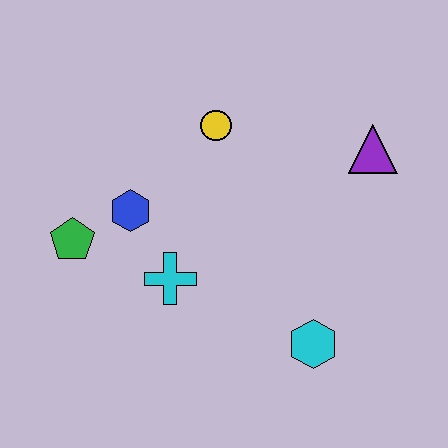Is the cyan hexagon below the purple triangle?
Yes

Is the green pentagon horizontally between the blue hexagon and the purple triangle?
No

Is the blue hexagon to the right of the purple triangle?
No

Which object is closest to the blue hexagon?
The green pentagon is closest to the blue hexagon.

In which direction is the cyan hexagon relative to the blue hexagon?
The cyan hexagon is to the right of the blue hexagon.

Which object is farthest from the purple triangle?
The green pentagon is farthest from the purple triangle.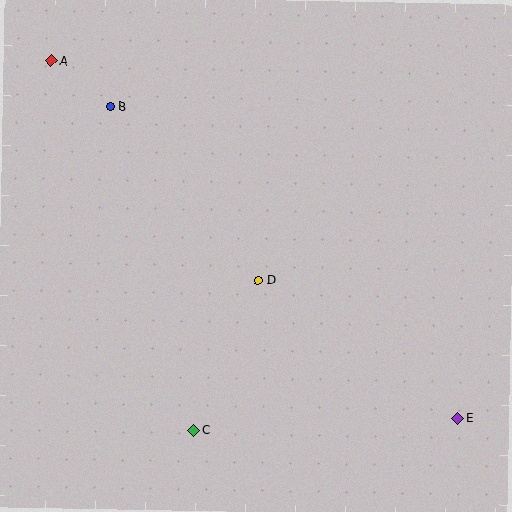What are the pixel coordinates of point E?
Point E is at (458, 418).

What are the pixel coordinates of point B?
Point B is at (110, 107).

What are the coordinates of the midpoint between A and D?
The midpoint between A and D is at (155, 171).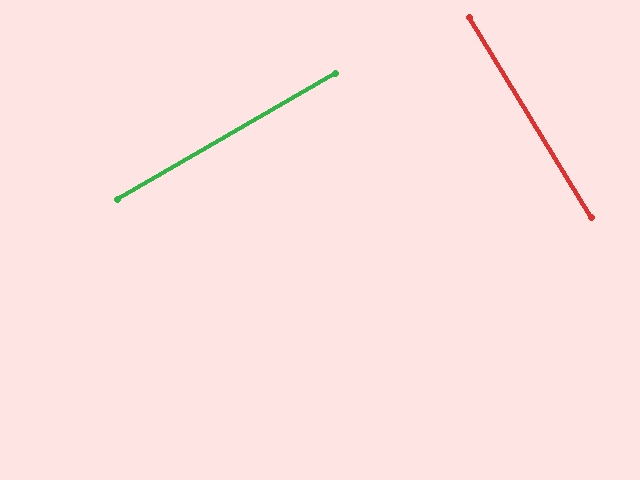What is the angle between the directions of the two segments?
Approximately 89 degrees.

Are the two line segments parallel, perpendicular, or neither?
Perpendicular — they meet at approximately 89°.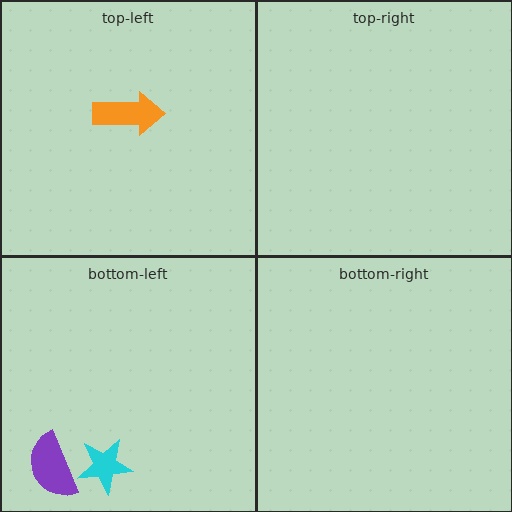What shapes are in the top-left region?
The orange arrow.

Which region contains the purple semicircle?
The bottom-left region.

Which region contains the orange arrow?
The top-left region.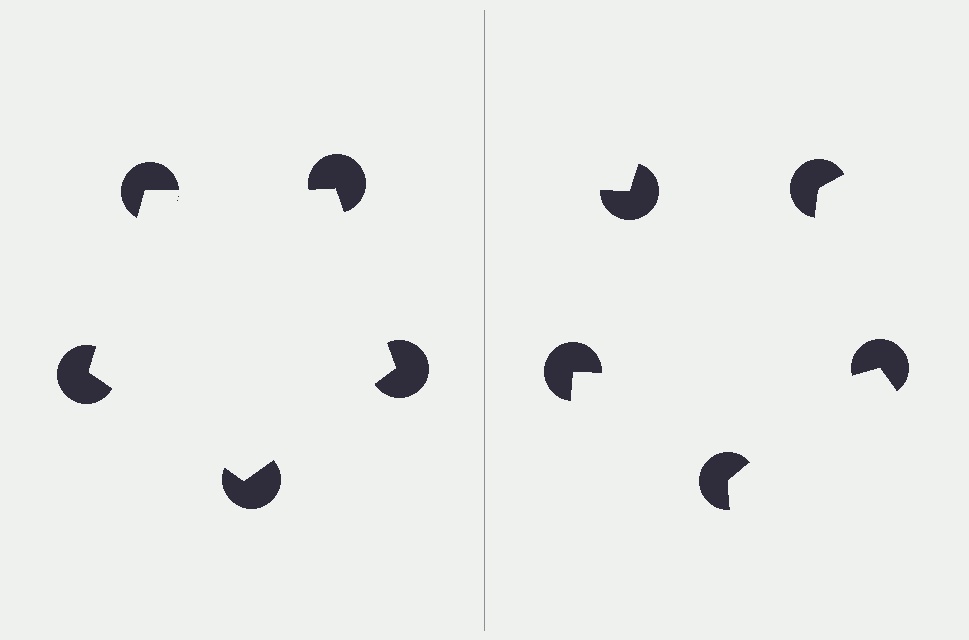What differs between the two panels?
The pac-man discs are positioned identically on both sides; only the wedge orientations differ. On the left they align to a pentagon; on the right they are misaligned.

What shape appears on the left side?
An illusory pentagon.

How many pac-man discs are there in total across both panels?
10 — 5 on each side.